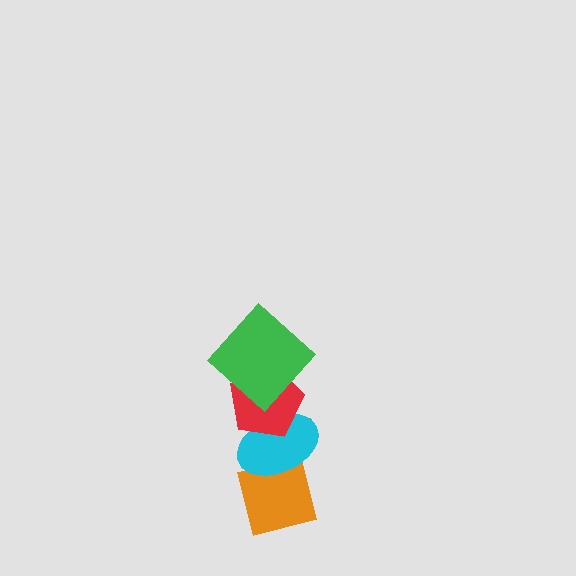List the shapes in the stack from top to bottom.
From top to bottom: the green diamond, the red pentagon, the cyan ellipse, the orange square.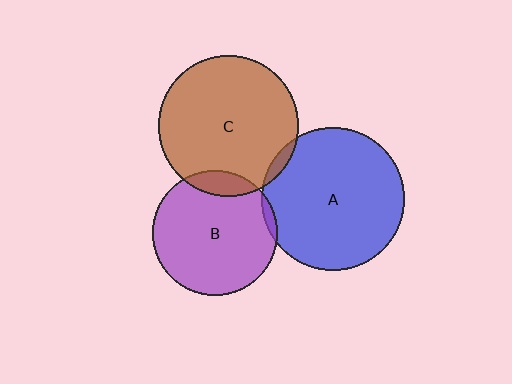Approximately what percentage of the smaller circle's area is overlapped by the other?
Approximately 5%.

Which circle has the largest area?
Circle A (blue).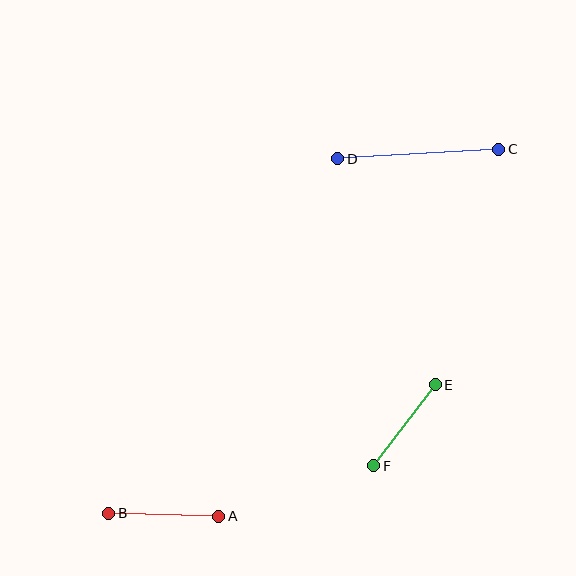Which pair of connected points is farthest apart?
Points C and D are farthest apart.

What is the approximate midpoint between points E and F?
The midpoint is at approximately (404, 425) pixels.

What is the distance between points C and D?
The distance is approximately 161 pixels.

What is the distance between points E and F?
The distance is approximately 102 pixels.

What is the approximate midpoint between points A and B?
The midpoint is at approximately (164, 515) pixels.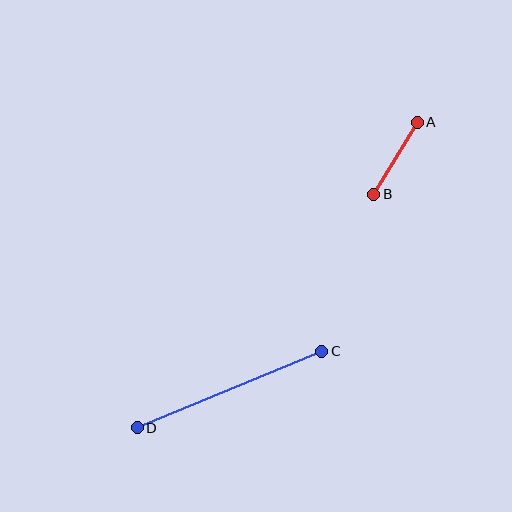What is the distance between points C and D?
The distance is approximately 200 pixels.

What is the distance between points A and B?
The distance is approximately 84 pixels.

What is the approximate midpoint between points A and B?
The midpoint is at approximately (395, 158) pixels.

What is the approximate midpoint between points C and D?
The midpoint is at approximately (229, 390) pixels.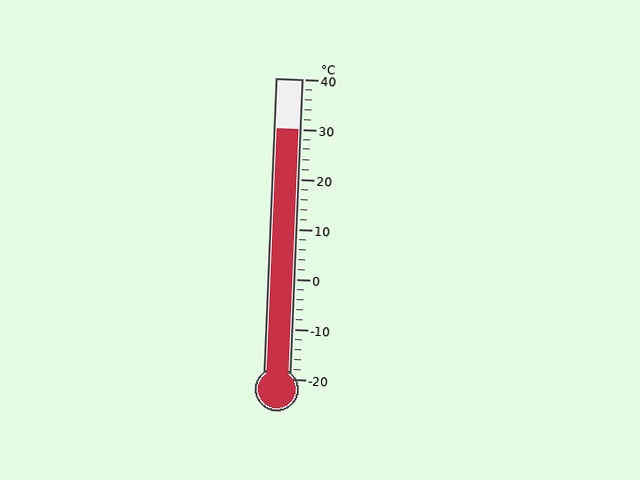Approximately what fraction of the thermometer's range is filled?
The thermometer is filled to approximately 85% of its range.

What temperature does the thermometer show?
The thermometer shows approximately 30°C.